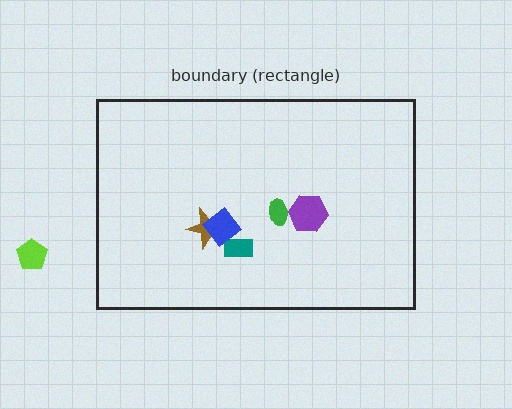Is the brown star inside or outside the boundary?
Inside.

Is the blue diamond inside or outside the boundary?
Inside.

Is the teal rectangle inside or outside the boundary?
Inside.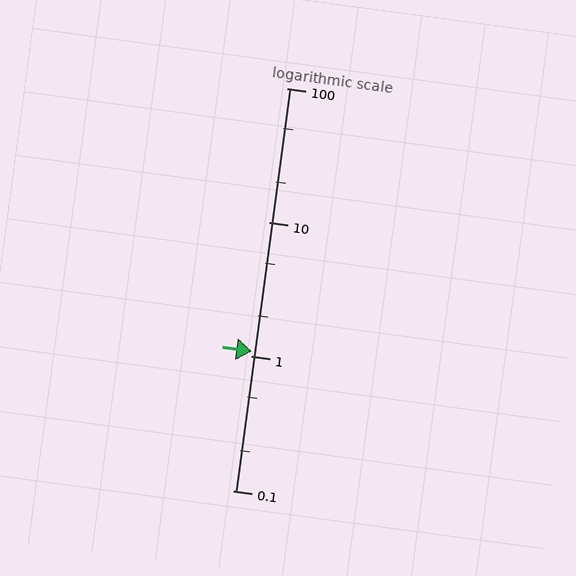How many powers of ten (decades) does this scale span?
The scale spans 3 decades, from 0.1 to 100.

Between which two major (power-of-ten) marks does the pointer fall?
The pointer is between 1 and 10.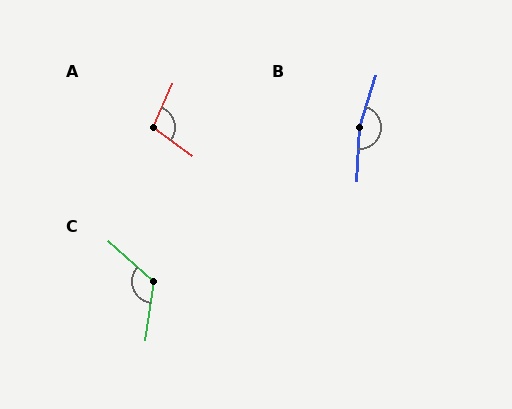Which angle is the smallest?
A, at approximately 102 degrees.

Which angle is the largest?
B, at approximately 164 degrees.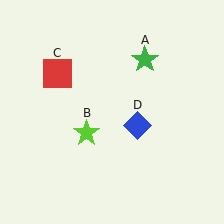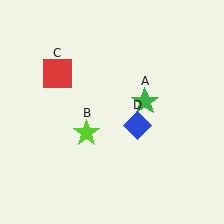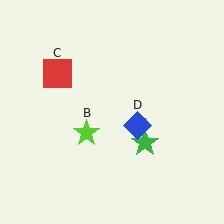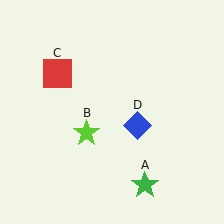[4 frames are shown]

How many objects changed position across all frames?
1 object changed position: green star (object A).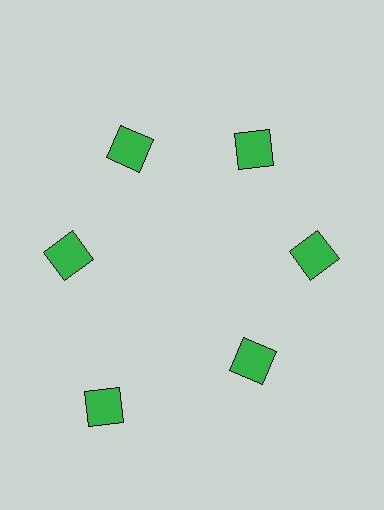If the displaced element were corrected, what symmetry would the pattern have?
It would have 6-fold rotational symmetry — the pattern would map onto itself every 60 degrees.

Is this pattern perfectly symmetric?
No. The 6 green squares are arranged in a ring, but one element near the 7 o'clock position is pushed outward from the center, breaking the 6-fold rotational symmetry.